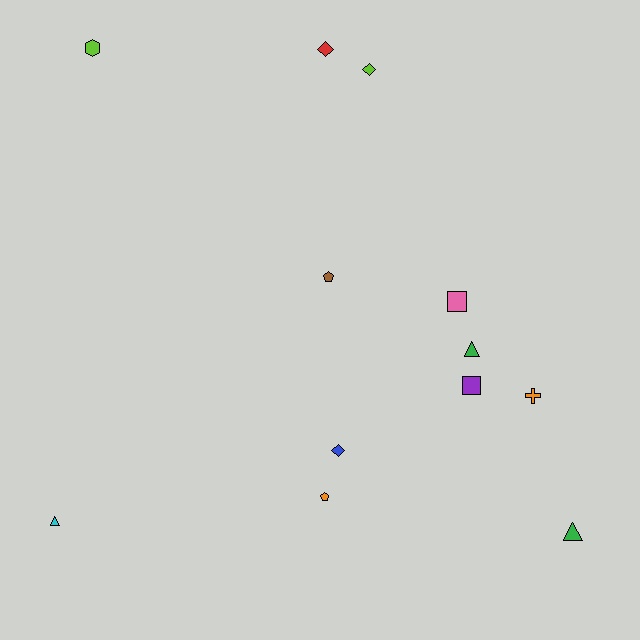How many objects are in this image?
There are 12 objects.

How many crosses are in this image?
There is 1 cross.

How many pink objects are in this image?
There is 1 pink object.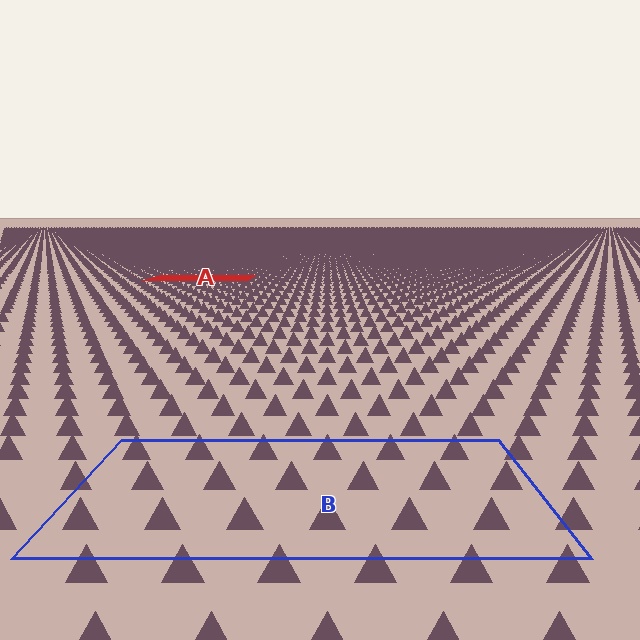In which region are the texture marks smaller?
The texture marks are smaller in region A, because it is farther away.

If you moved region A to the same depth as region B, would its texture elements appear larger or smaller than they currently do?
They would appear larger. At a closer depth, the same texture elements are projected at a bigger on-screen size.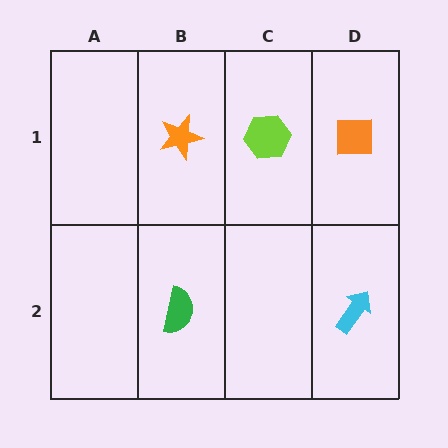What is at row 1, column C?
A lime hexagon.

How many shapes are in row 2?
2 shapes.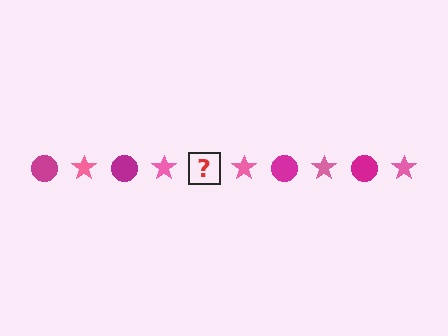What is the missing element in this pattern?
The missing element is a magenta circle.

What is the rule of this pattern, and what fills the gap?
The rule is that the pattern alternates between magenta circle and pink star. The gap should be filled with a magenta circle.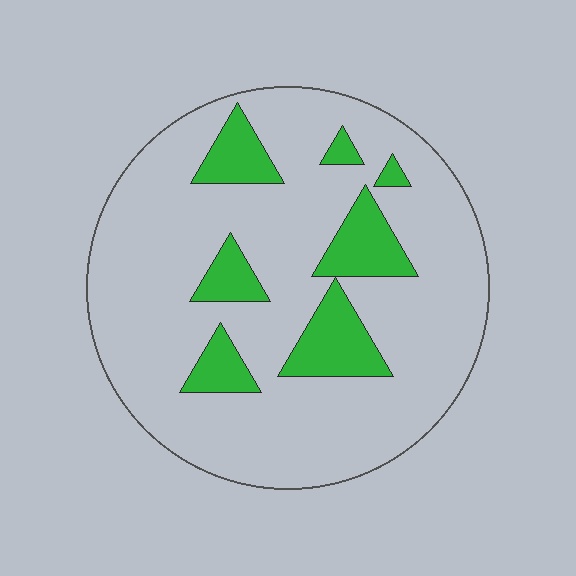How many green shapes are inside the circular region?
7.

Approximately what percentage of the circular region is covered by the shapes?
Approximately 15%.